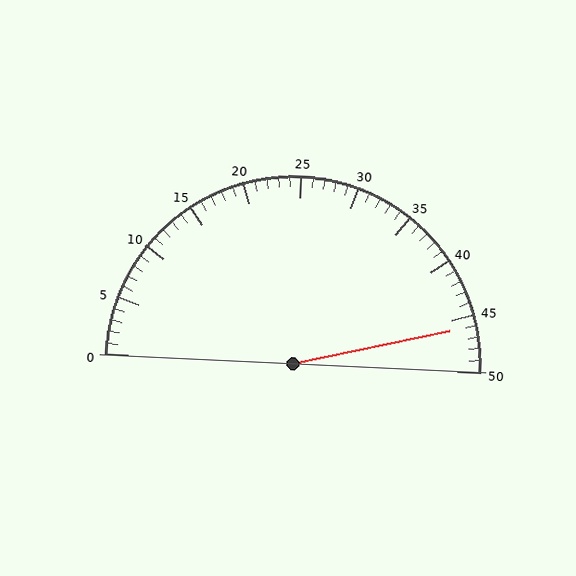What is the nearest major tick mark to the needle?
The nearest major tick mark is 45.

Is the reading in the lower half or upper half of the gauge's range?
The reading is in the upper half of the range (0 to 50).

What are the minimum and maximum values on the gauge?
The gauge ranges from 0 to 50.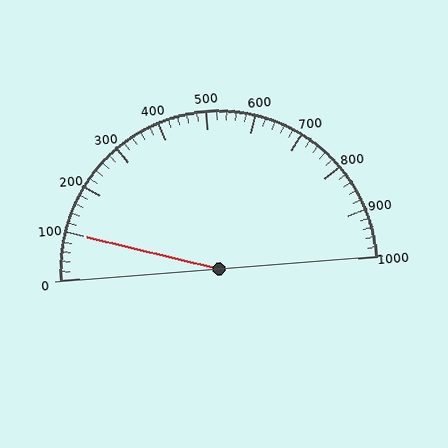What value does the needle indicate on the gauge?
The needle indicates approximately 100.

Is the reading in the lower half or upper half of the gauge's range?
The reading is in the lower half of the range (0 to 1000).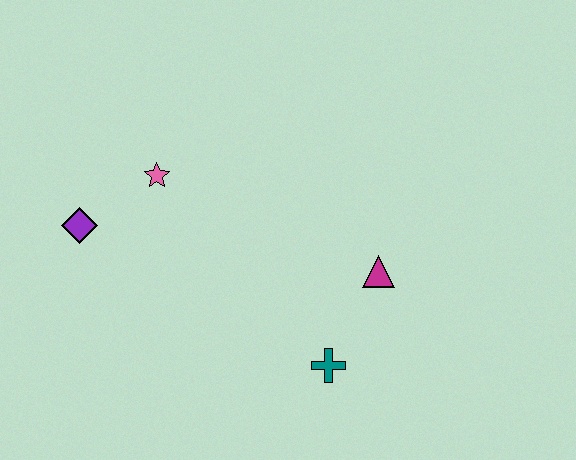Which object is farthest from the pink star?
The teal cross is farthest from the pink star.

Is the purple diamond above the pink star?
No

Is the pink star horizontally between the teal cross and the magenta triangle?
No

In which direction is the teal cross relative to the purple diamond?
The teal cross is to the right of the purple diamond.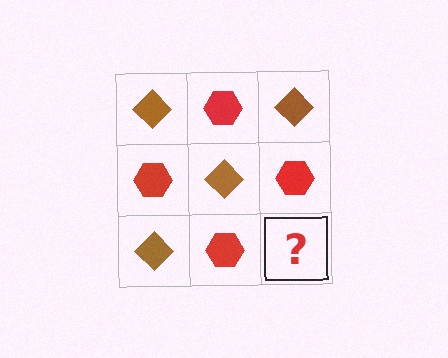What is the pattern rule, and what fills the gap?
The rule is that it alternates brown diamond and red hexagon in a checkerboard pattern. The gap should be filled with a brown diamond.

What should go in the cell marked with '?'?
The missing cell should contain a brown diamond.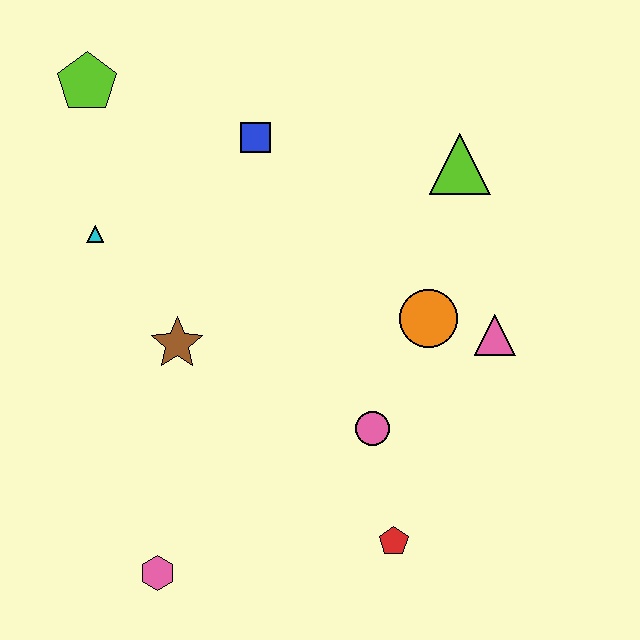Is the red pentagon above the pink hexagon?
Yes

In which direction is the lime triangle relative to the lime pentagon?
The lime triangle is to the right of the lime pentagon.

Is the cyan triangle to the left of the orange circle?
Yes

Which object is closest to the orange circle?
The pink triangle is closest to the orange circle.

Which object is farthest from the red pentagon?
The lime pentagon is farthest from the red pentagon.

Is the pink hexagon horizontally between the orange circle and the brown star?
No